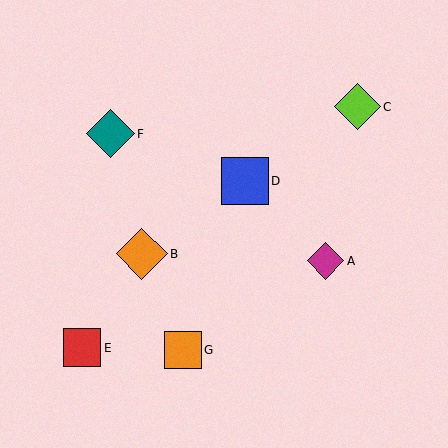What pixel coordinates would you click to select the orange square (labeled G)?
Click at (183, 350) to select the orange square G.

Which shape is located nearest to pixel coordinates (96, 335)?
The red square (labeled E) at (82, 348) is nearest to that location.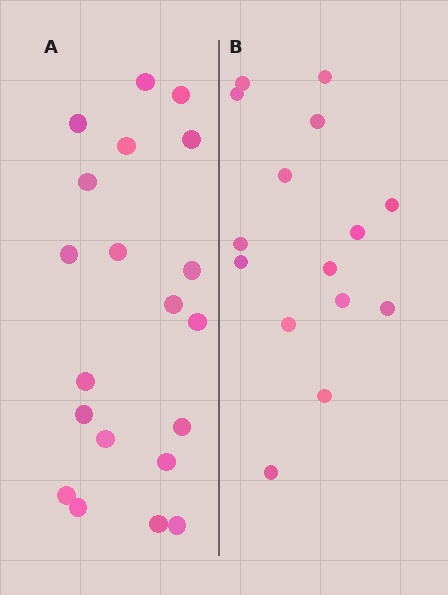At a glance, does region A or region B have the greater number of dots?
Region A (the left region) has more dots.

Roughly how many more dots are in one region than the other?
Region A has about 5 more dots than region B.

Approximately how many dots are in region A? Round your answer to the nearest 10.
About 20 dots.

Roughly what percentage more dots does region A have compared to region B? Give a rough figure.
About 35% more.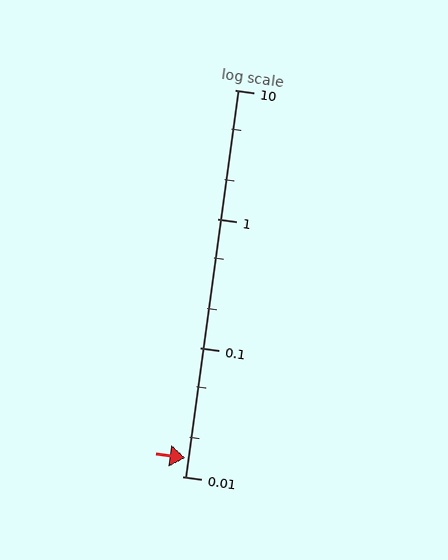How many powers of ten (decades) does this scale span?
The scale spans 3 decades, from 0.01 to 10.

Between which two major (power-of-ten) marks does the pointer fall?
The pointer is between 0.01 and 0.1.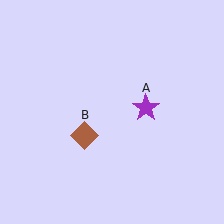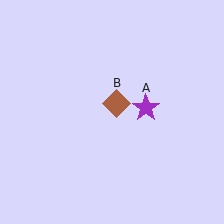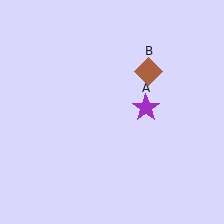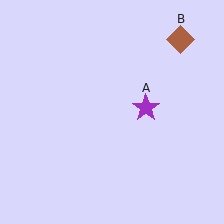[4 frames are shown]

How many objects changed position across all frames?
1 object changed position: brown diamond (object B).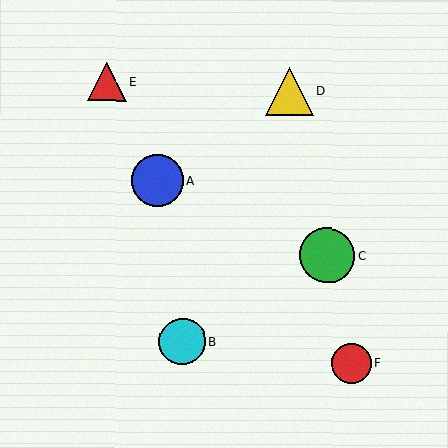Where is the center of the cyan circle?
The center of the cyan circle is at (182, 341).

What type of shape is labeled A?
Shape A is a blue circle.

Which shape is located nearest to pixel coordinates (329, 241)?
The green circle (labeled C) at (327, 255) is nearest to that location.